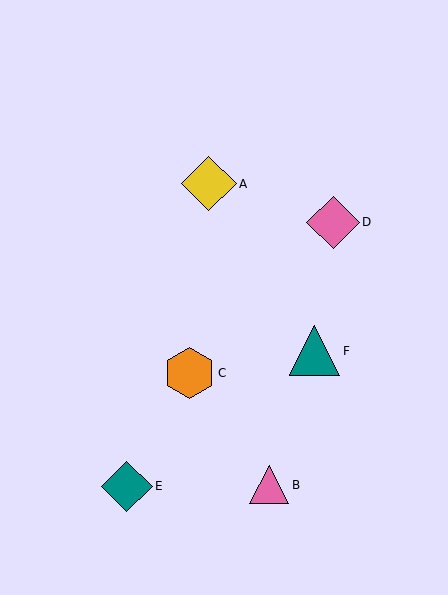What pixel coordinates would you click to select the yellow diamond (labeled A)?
Click at (209, 184) to select the yellow diamond A.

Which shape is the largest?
The yellow diamond (labeled A) is the largest.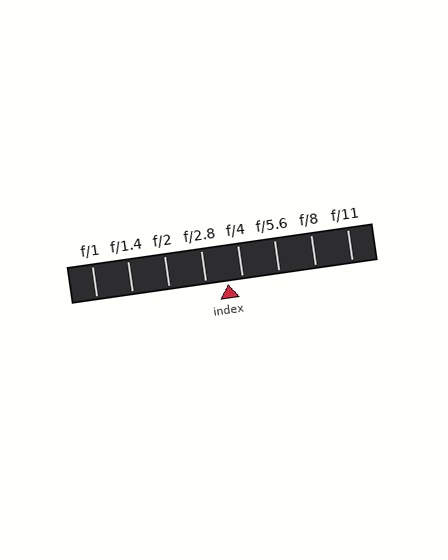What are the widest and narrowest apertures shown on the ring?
The widest aperture shown is f/1 and the narrowest is f/11.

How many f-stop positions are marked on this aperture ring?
There are 8 f-stop positions marked.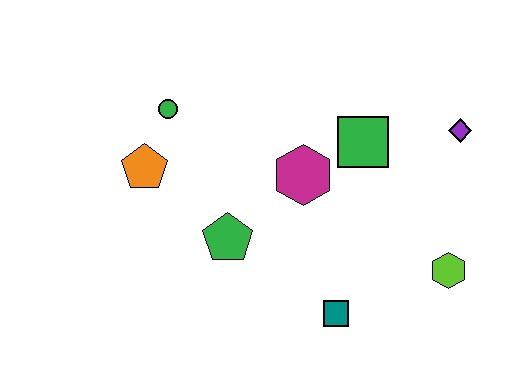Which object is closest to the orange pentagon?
The green circle is closest to the orange pentagon.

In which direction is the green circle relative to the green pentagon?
The green circle is above the green pentagon.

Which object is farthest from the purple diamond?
The orange pentagon is farthest from the purple diamond.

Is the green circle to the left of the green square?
Yes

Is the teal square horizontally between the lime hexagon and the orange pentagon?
Yes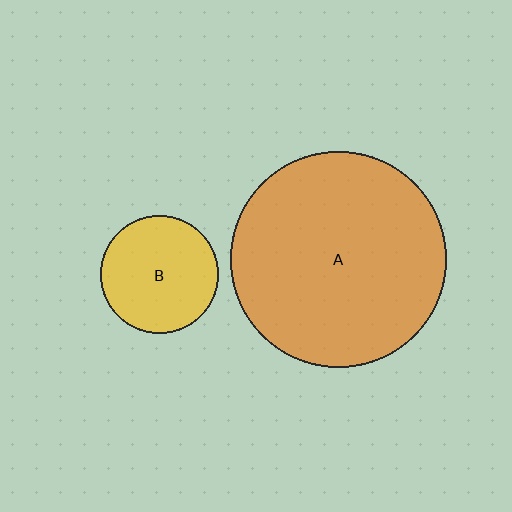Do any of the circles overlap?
No, none of the circles overlap.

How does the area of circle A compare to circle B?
Approximately 3.4 times.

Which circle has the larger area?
Circle A (orange).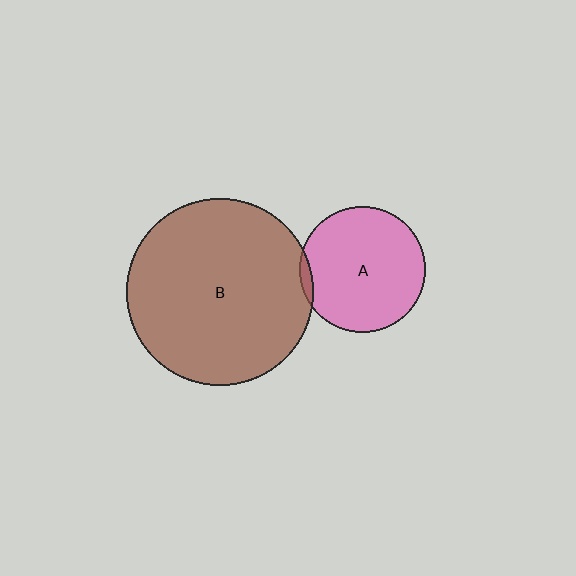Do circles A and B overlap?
Yes.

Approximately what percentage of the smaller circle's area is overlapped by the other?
Approximately 5%.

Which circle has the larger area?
Circle B (brown).